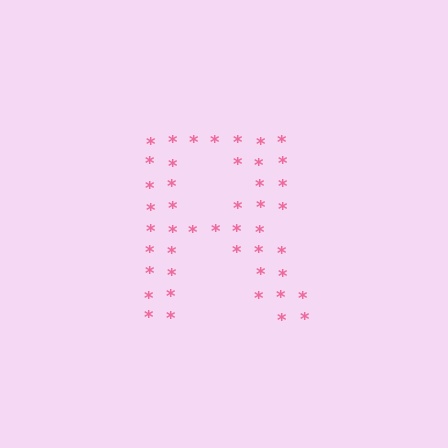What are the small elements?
The small elements are asterisks.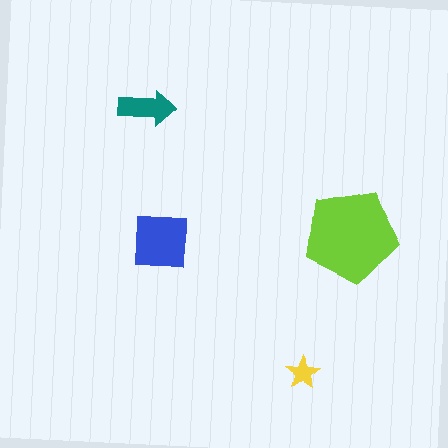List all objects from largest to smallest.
The lime pentagon, the blue square, the teal arrow, the yellow star.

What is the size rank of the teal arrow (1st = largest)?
3rd.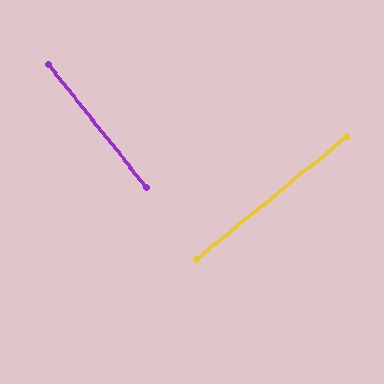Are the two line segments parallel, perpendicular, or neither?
Perpendicular — they meet at approximately 89°.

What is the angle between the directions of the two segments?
Approximately 89 degrees.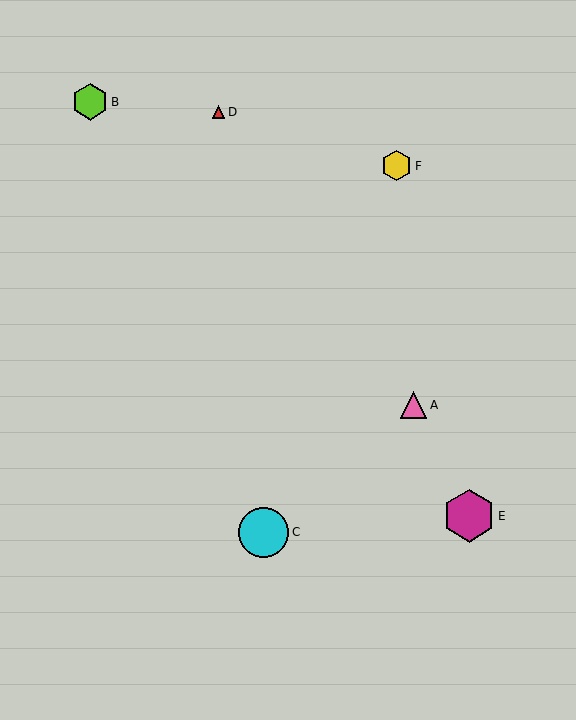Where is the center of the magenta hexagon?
The center of the magenta hexagon is at (469, 516).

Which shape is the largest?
The magenta hexagon (labeled E) is the largest.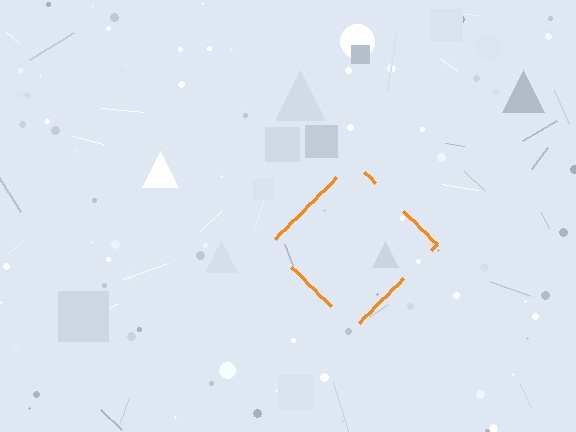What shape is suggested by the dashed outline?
The dashed outline suggests a diamond.